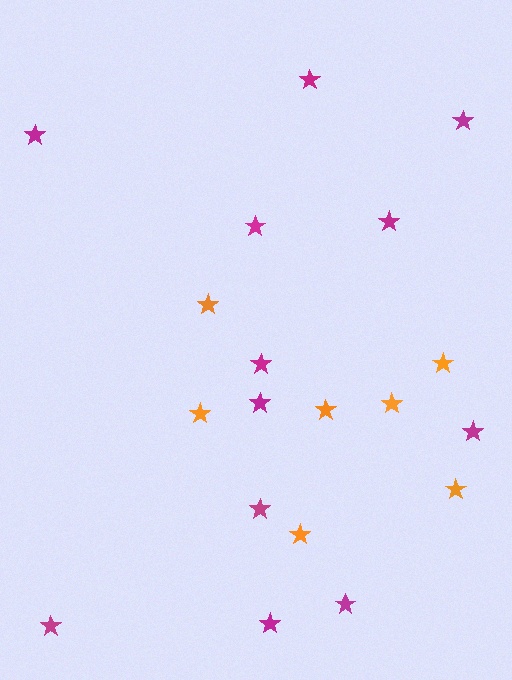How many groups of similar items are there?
There are 2 groups: one group of orange stars (7) and one group of magenta stars (12).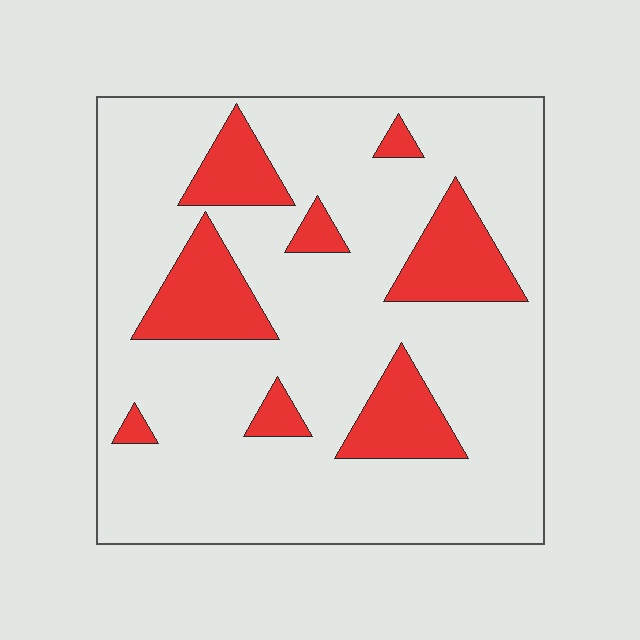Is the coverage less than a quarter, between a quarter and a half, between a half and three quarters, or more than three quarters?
Less than a quarter.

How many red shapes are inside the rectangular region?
8.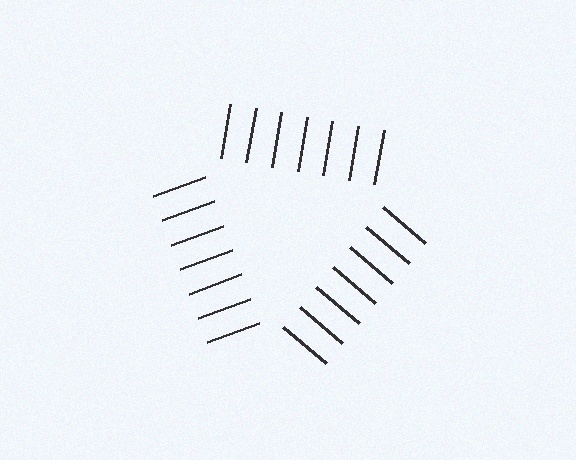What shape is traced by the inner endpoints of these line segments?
An illusory triangle — the line segments terminate on its edges but no continuous stroke is drawn.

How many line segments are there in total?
21 — 7 along each of the 3 edges.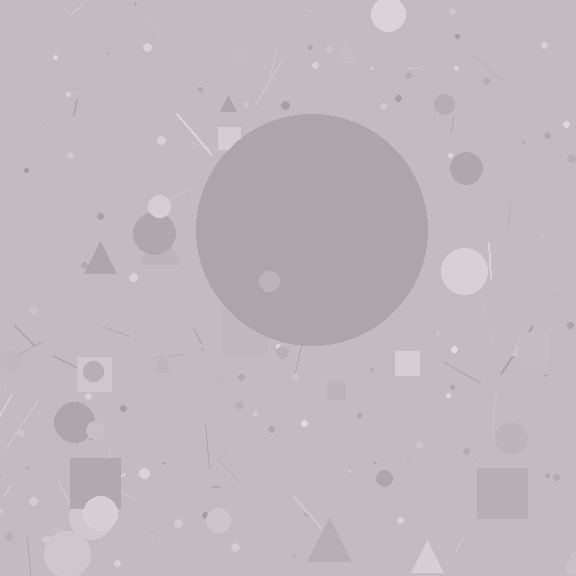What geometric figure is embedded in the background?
A circle is embedded in the background.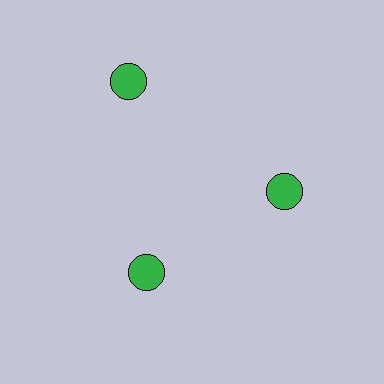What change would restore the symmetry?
The symmetry would be restored by moving it inward, back onto the ring so that all 3 circles sit at equal angles and equal distance from the center.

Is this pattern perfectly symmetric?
No. The 3 green circles are arranged in a ring, but one element near the 11 o'clock position is pushed outward from the center, breaking the 3-fold rotational symmetry.